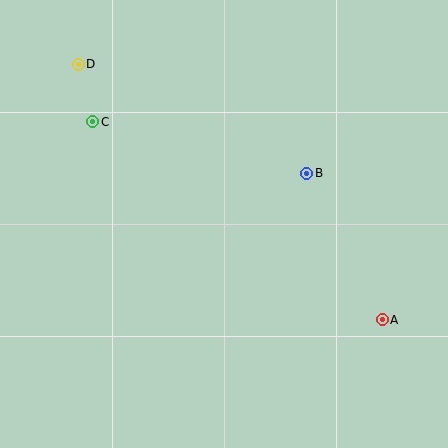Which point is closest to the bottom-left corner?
Point C is closest to the bottom-left corner.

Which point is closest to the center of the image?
Point B at (307, 173) is closest to the center.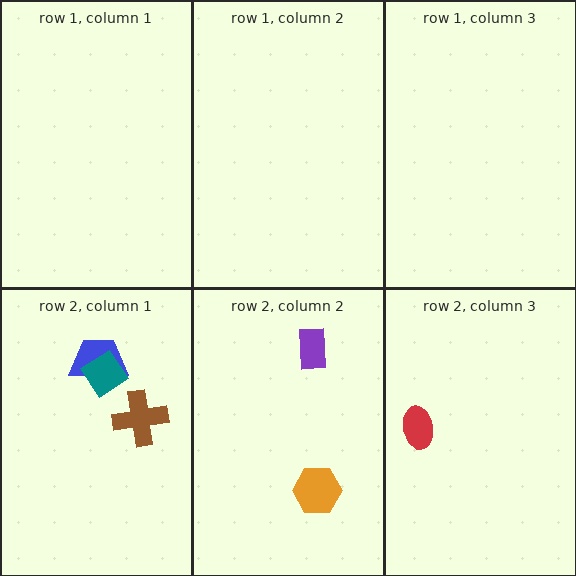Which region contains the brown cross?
The row 2, column 1 region.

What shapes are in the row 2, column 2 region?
The purple rectangle, the orange hexagon.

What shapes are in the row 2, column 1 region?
The brown cross, the blue trapezoid, the teal diamond.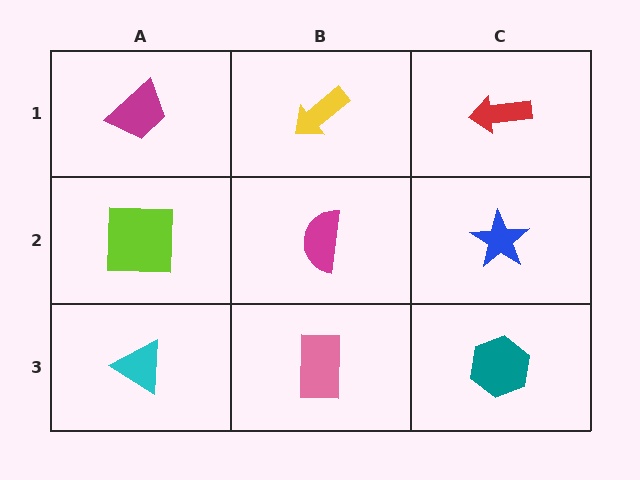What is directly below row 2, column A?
A cyan triangle.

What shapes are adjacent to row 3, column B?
A magenta semicircle (row 2, column B), a cyan triangle (row 3, column A), a teal hexagon (row 3, column C).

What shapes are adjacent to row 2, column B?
A yellow arrow (row 1, column B), a pink rectangle (row 3, column B), a lime square (row 2, column A), a blue star (row 2, column C).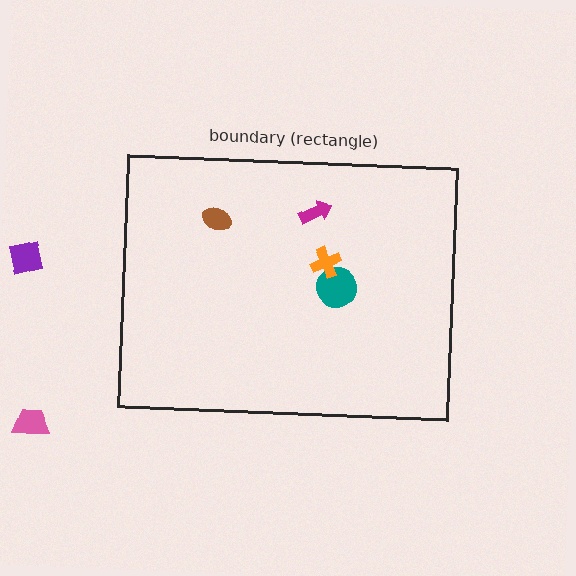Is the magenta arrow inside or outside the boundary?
Inside.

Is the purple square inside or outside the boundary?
Outside.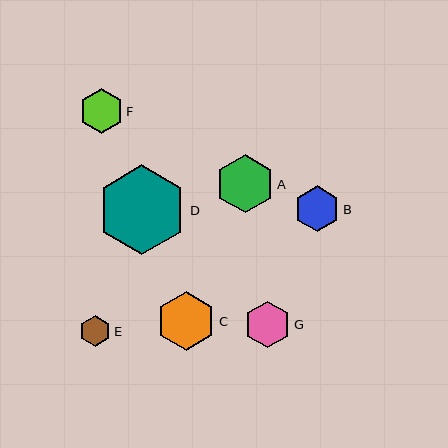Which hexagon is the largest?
Hexagon D is the largest with a size of approximately 90 pixels.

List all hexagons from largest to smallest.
From largest to smallest: D, C, A, G, B, F, E.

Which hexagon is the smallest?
Hexagon E is the smallest with a size of approximately 31 pixels.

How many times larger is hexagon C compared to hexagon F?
Hexagon C is approximately 1.3 times the size of hexagon F.